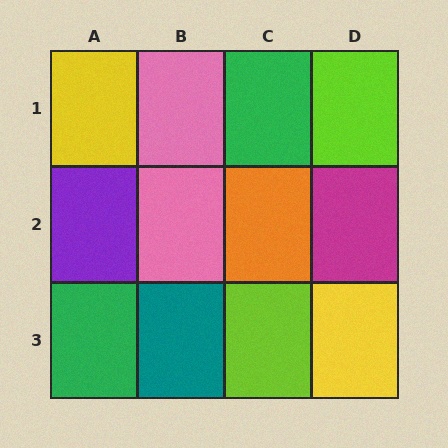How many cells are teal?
1 cell is teal.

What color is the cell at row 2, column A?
Purple.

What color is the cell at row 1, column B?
Pink.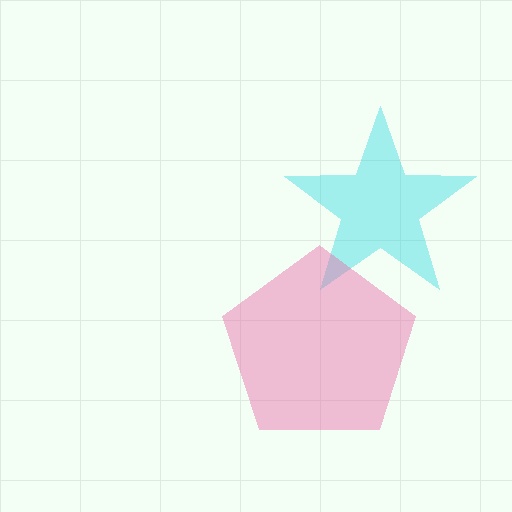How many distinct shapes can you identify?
There are 2 distinct shapes: a cyan star, a pink pentagon.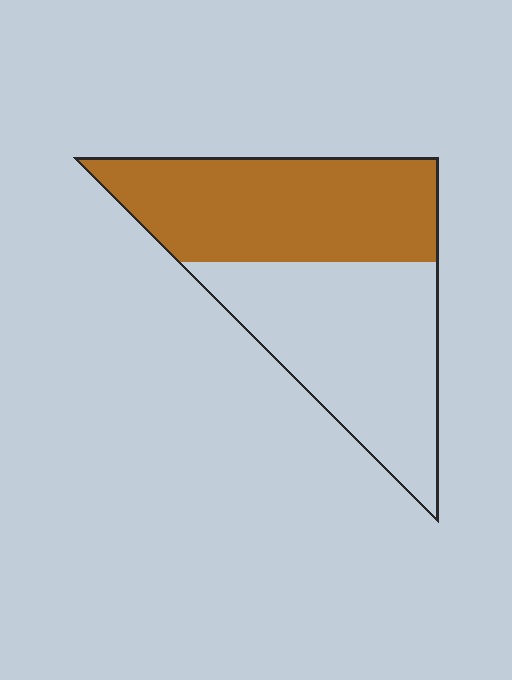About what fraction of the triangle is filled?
About one half (1/2).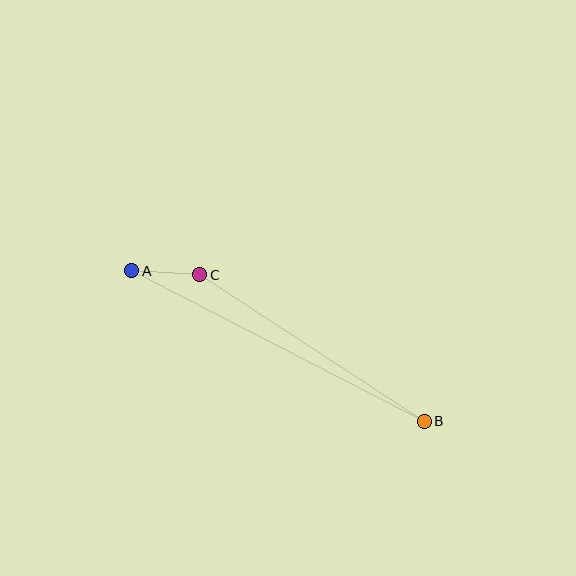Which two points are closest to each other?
Points A and C are closest to each other.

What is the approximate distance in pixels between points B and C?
The distance between B and C is approximately 268 pixels.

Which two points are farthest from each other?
Points A and B are farthest from each other.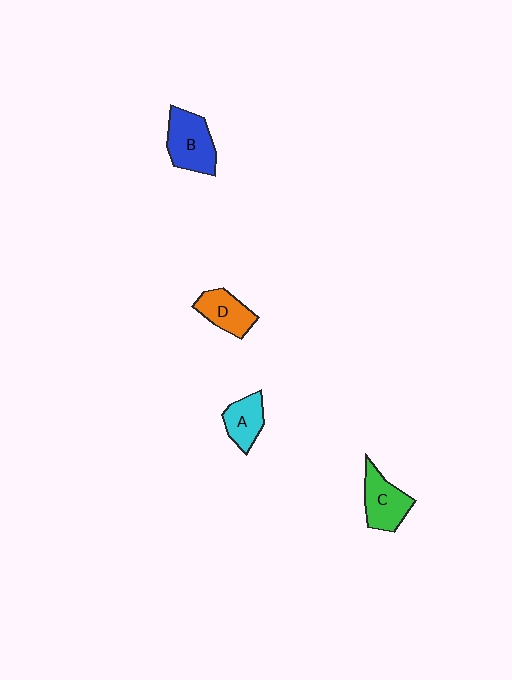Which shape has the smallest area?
Shape A (cyan).